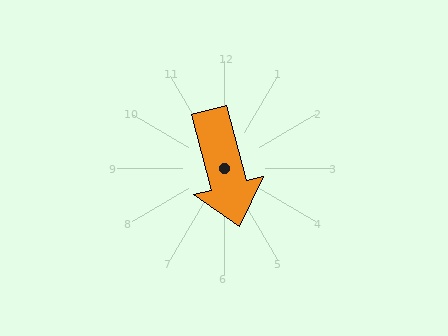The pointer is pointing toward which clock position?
Roughly 6 o'clock.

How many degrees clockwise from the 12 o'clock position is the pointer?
Approximately 165 degrees.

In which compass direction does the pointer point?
South.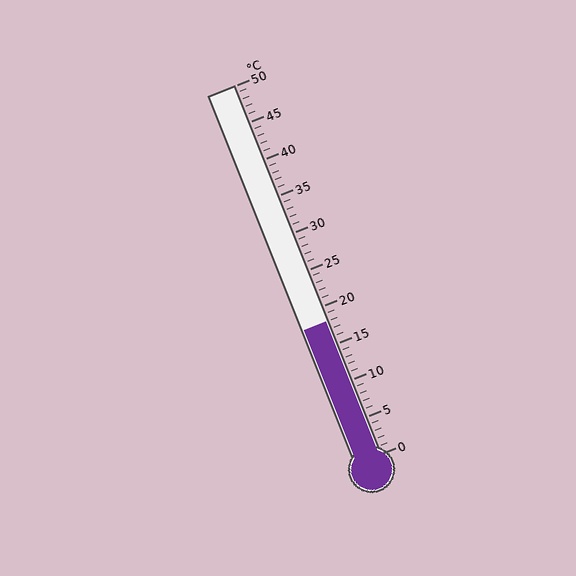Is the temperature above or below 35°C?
The temperature is below 35°C.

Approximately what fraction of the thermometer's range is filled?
The thermometer is filled to approximately 35% of its range.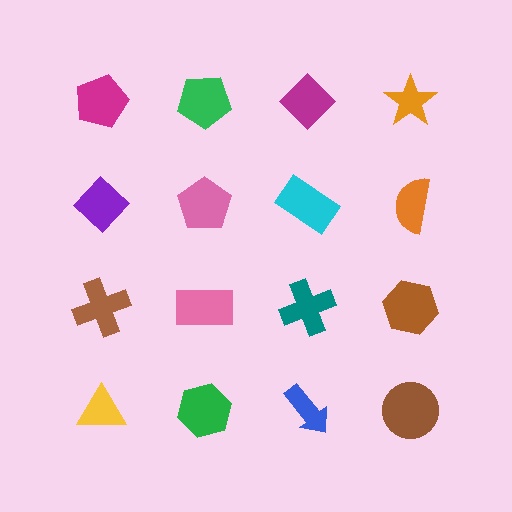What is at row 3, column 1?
A brown cross.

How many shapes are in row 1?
4 shapes.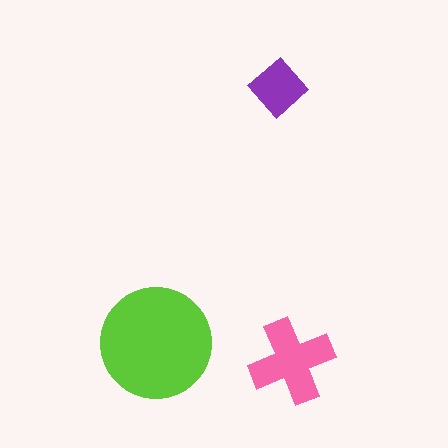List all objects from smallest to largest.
The purple diamond, the pink cross, the lime circle.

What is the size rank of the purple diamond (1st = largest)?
3rd.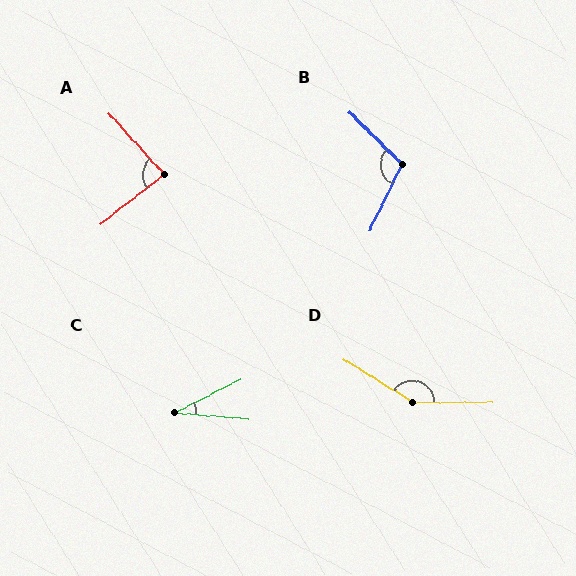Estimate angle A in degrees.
Approximately 86 degrees.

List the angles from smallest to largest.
C (31°), A (86°), B (109°), D (148°).